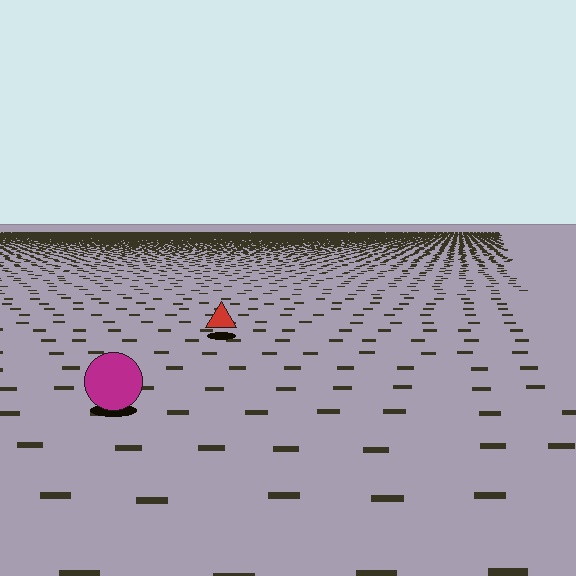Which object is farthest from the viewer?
The red triangle is farthest from the viewer. It appears smaller and the ground texture around it is denser.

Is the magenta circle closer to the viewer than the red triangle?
Yes. The magenta circle is closer — you can tell from the texture gradient: the ground texture is coarser near it.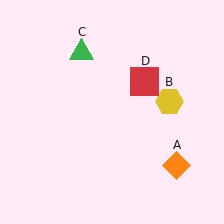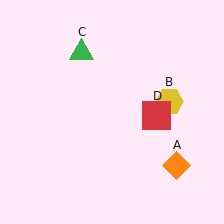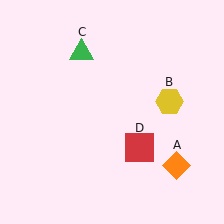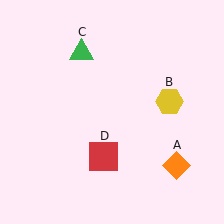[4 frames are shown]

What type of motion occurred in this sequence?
The red square (object D) rotated clockwise around the center of the scene.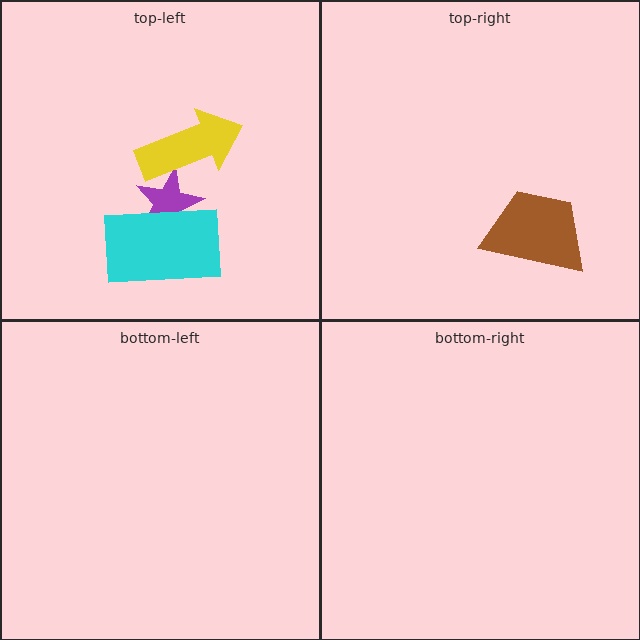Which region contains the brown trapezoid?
The top-right region.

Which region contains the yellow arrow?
The top-left region.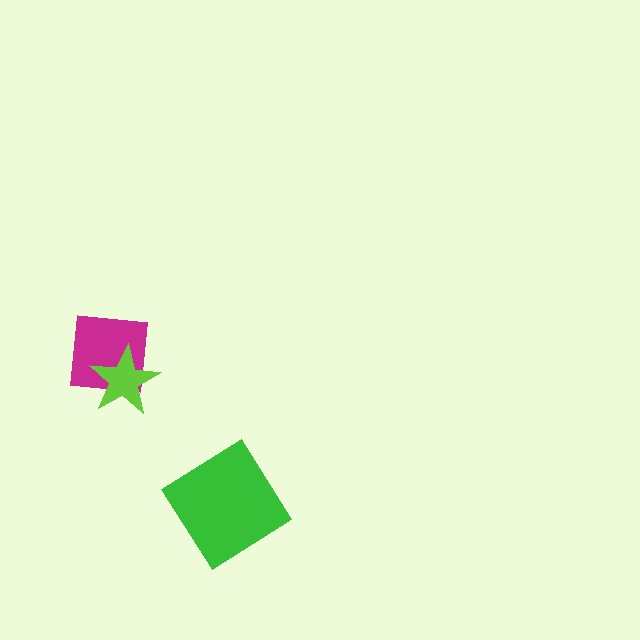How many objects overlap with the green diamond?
0 objects overlap with the green diamond.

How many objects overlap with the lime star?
1 object overlaps with the lime star.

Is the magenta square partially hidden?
Yes, it is partially covered by another shape.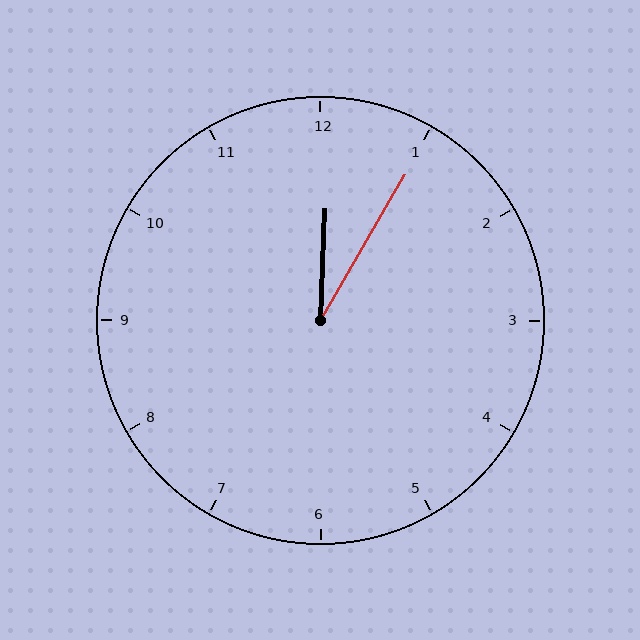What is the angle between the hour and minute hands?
Approximately 28 degrees.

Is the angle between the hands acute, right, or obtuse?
It is acute.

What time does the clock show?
12:05.